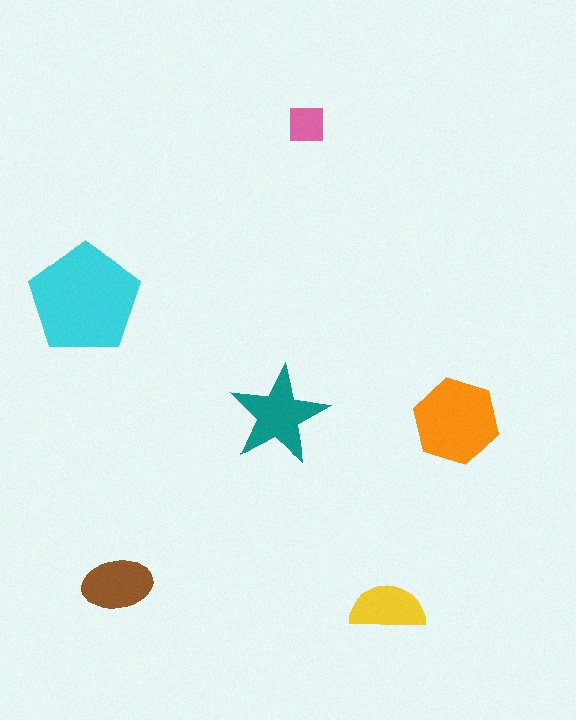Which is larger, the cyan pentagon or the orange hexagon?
The cyan pentagon.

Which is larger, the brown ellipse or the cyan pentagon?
The cyan pentagon.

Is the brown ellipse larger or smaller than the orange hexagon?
Smaller.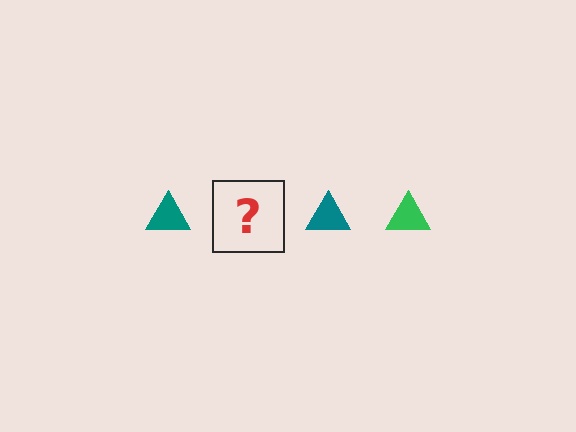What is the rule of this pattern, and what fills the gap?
The rule is that the pattern cycles through teal, green triangles. The gap should be filled with a green triangle.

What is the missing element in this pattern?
The missing element is a green triangle.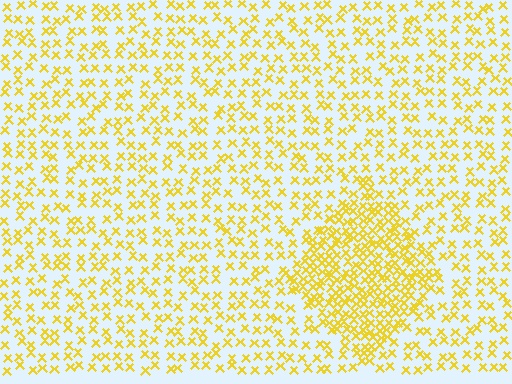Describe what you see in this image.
The image contains small yellow elements arranged at two different densities. A diamond-shaped region is visible where the elements are more densely packed than the surrounding area.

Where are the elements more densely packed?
The elements are more densely packed inside the diamond boundary.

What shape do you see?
I see a diamond.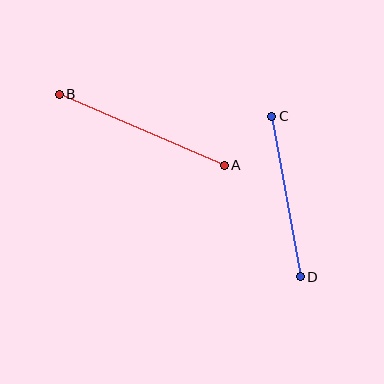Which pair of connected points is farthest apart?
Points A and B are farthest apart.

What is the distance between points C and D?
The distance is approximately 163 pixels.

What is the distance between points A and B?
The distance is approximately 179 pixels.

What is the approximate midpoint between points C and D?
The midpoint is at approximately (286, 197) pixels.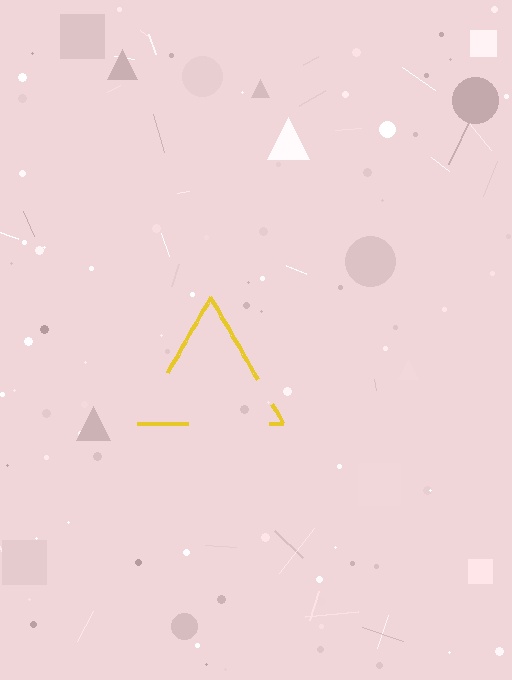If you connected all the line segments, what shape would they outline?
They would outline a triangle.